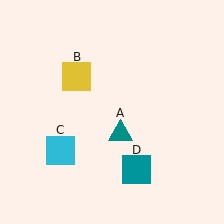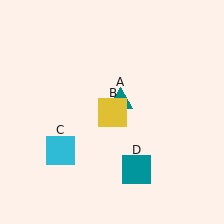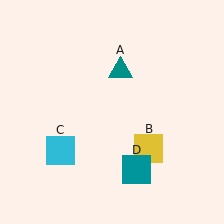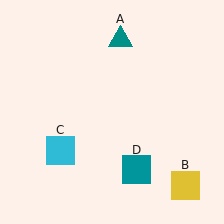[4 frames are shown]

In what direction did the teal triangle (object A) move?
The teal triangle (object A) moved up.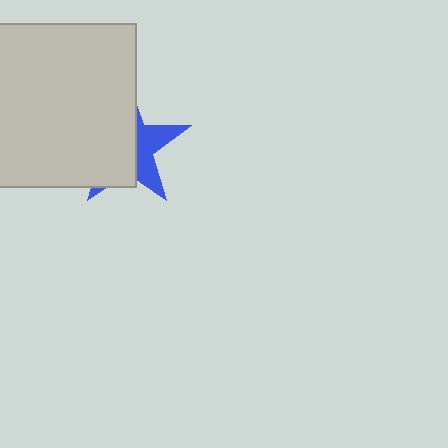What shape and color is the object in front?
The object in front is a light gray square.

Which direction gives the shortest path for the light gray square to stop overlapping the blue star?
Moving left gives the shortest separation.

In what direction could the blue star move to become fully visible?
The blue star could move right. That would shift it out from behind the light gray square entirely.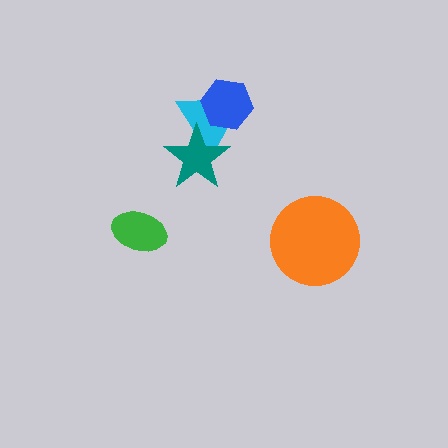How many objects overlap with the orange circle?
0 objects overlap with the orange circle.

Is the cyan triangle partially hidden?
Yes, it is partially covered by another shape.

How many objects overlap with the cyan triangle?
2 objects overlap with the cyan triangle.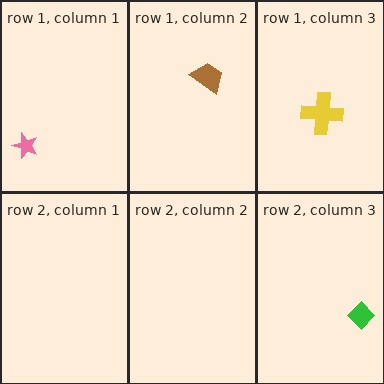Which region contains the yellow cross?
The row 1, column 3 region.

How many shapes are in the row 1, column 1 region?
1.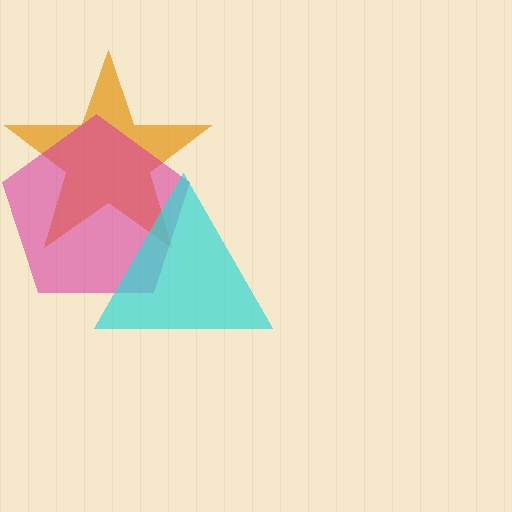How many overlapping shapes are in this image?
There are 3 overlapping shapes in the image.